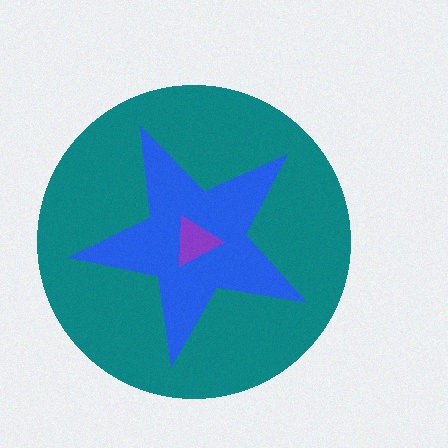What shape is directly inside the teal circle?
The blue star.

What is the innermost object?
The purple triangle.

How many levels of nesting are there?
3.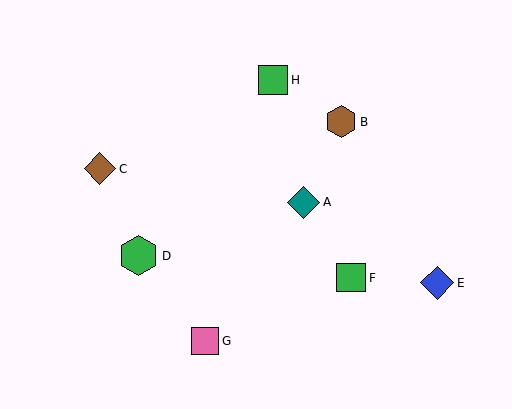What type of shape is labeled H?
Shape H is a green square.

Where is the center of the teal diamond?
The center of the teal diamond is at (304, 202).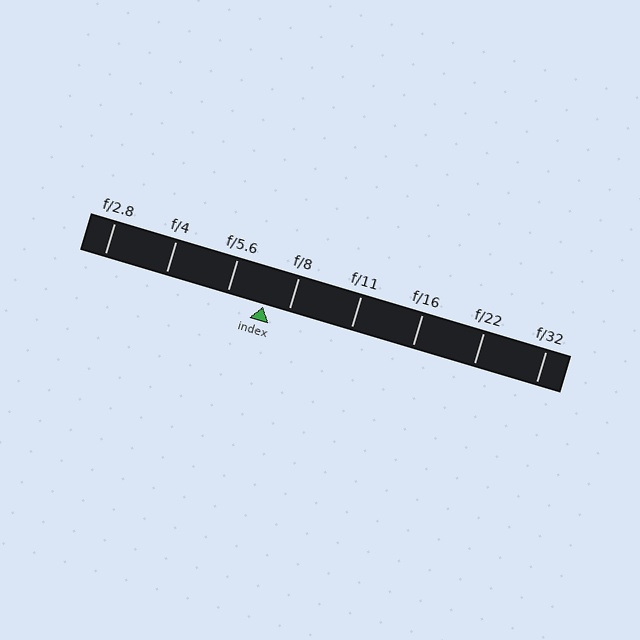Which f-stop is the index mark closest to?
The index mark is closest to f/8.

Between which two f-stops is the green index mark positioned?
The index mark is between f/5.6 and f/8.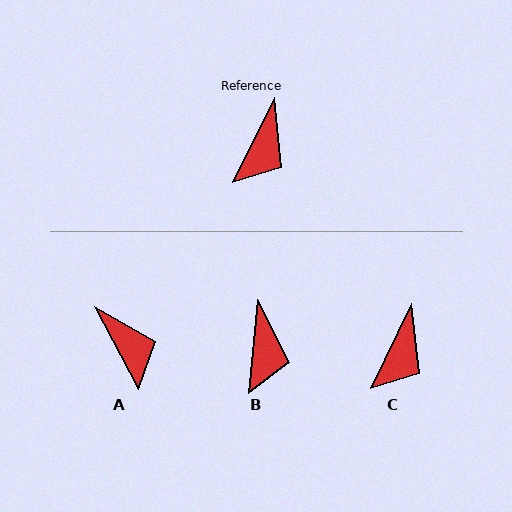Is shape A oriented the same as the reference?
No, it is off by about 54 degrees.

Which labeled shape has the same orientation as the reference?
C.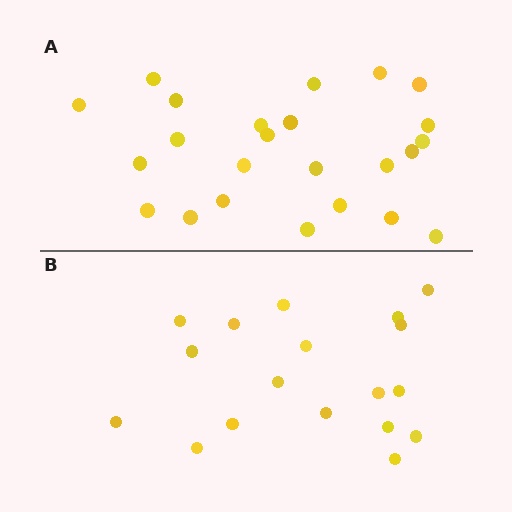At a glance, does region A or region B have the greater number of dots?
Region A (the top region) has more dots.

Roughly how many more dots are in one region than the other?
Region A has about 6 more dots than region B.